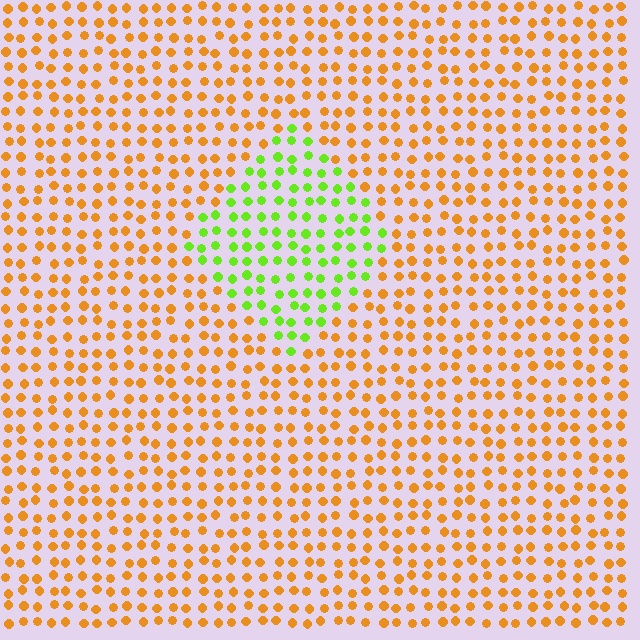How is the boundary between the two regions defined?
The boundary is defined purely by a slight shift in hue (about 66 degrees). Spacing, size, and orientation are identical on both sides.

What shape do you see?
I see a diamond.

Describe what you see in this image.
The image is filled with small orange elements in a uniform arrangement. A diamond-shaped region is visible where the elements are tinted to a slightly different hue, forming a subtle color boundary.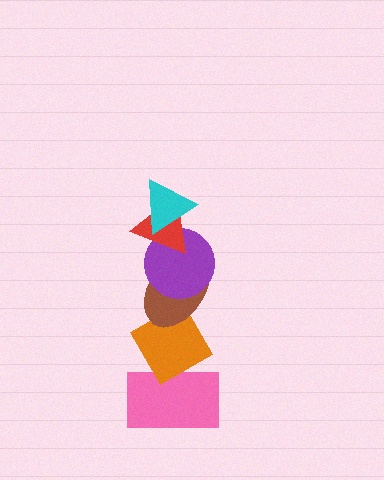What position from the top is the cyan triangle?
The cyan triangle is 1st from the top.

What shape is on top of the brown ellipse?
The purple circle is on top of the brown ellipse.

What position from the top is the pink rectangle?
The pink rectangle is 6th from the top.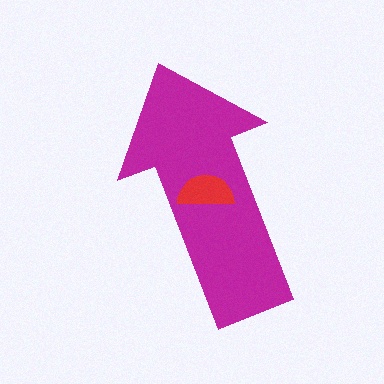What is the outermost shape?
The magenta arrow.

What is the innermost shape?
The red semicircle.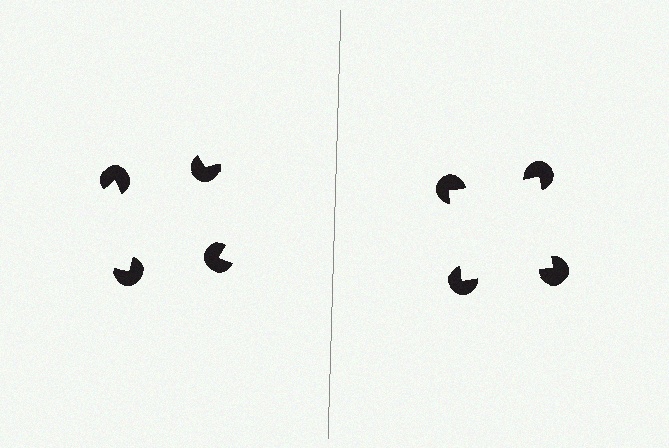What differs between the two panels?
The pac-man discs are positioned identically on both sides; only the wedge orientations differ. On the right they align to a square; on the left they are misaligned.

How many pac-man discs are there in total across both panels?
8 — 4 on each side.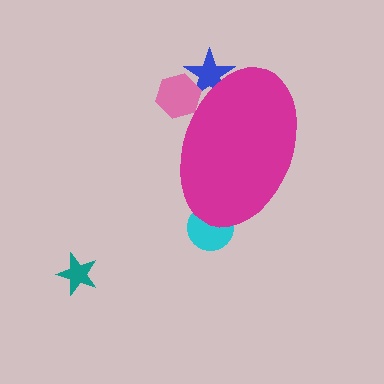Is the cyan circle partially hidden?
Yes, the cyan circle is partially hidden behind the magenta ellipse.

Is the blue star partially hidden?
Yes, the blue star is partially hidden behind the magenta ellipse.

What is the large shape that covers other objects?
A magenta ellipse.